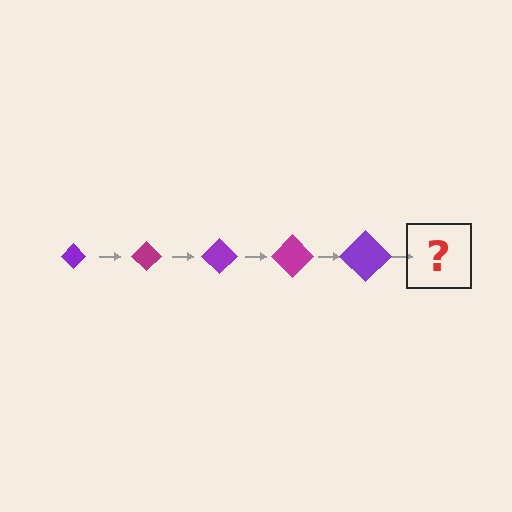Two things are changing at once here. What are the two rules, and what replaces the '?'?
The two rules are that the diamond grows larger each step and the color cycles through purple and magenta. The '?' should be a magenta diamond, larger than the previous one.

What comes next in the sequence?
The next element should be a magenta diamond, larger than the previous one.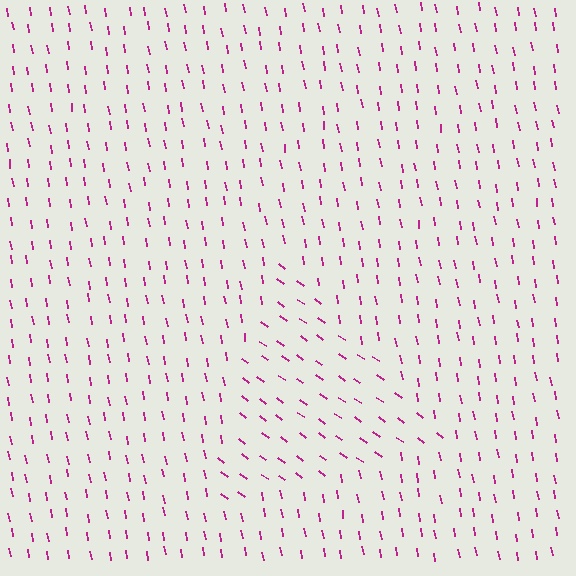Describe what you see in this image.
The image is filled with small magenta line segments. A triangle region in the image has lines oriented differently from the surrounding lines, creating a visible texture boundary.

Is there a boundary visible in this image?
Yes, there is a texture boundary formed by a change in line orientation.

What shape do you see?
I see a triangle.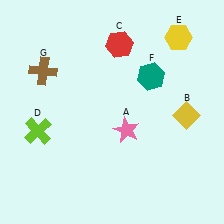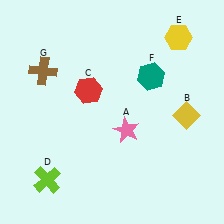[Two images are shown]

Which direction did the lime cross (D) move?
The lime cross (D) moved down.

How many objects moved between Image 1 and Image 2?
2 objects moved between the two images.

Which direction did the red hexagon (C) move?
The red hexagon (C) moved down.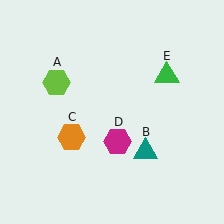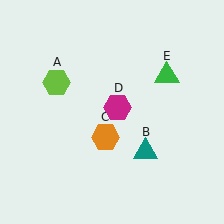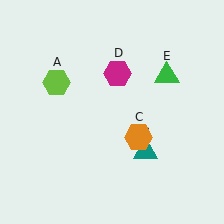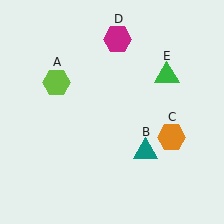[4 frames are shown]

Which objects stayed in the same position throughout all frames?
Lime hexagon (object A) and teal triangle (object B) and green triangle (object E) remained stationary.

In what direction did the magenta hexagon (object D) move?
The magenta hexagon (object D) moved up.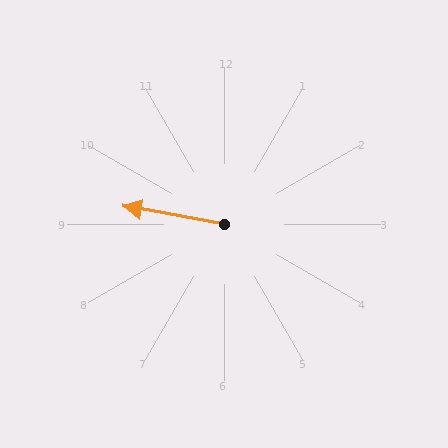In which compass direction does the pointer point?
West.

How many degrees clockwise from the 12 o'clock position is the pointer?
Approximately 280 degrees.